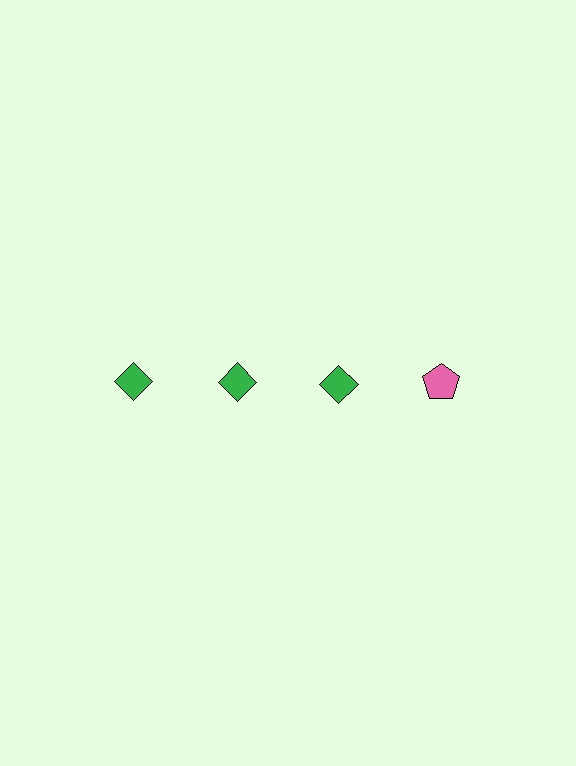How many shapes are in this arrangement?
There are 4 shapes arranged in a grid pattern.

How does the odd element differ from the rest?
It differs in both color (pink instead of green) and shape (pentagon instead of diamond).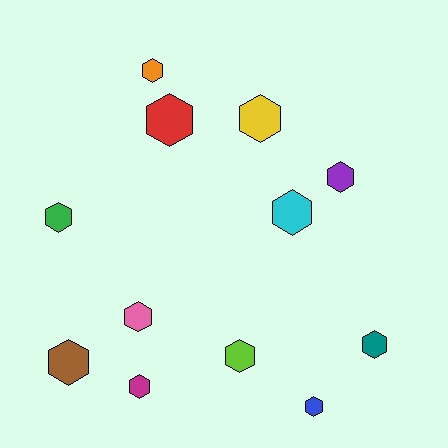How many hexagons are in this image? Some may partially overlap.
There are 12 hexagons.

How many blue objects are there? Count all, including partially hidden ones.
There is 1 blue object.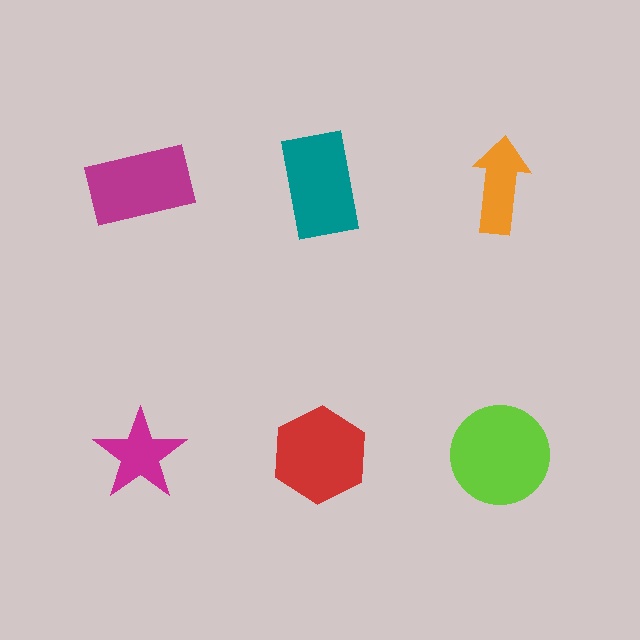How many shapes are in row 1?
3 shapes.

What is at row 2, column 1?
A magenta star.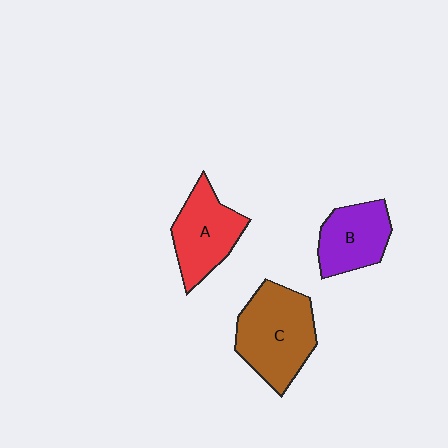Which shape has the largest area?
Shape C (brown).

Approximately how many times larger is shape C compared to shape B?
Approximately 1.5 times.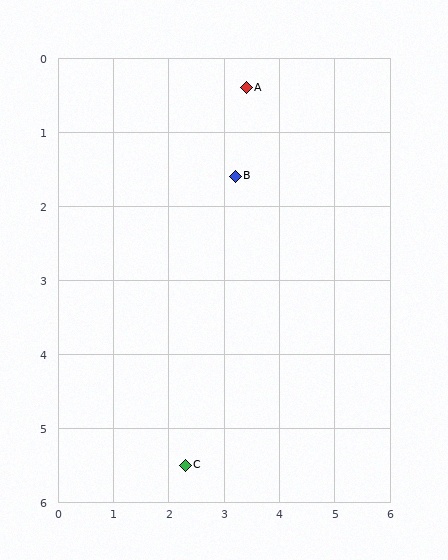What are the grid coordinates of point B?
Point B is at approximately (3.2, 1.6).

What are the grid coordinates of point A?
Point A is at approximately (3.4, 0.4).